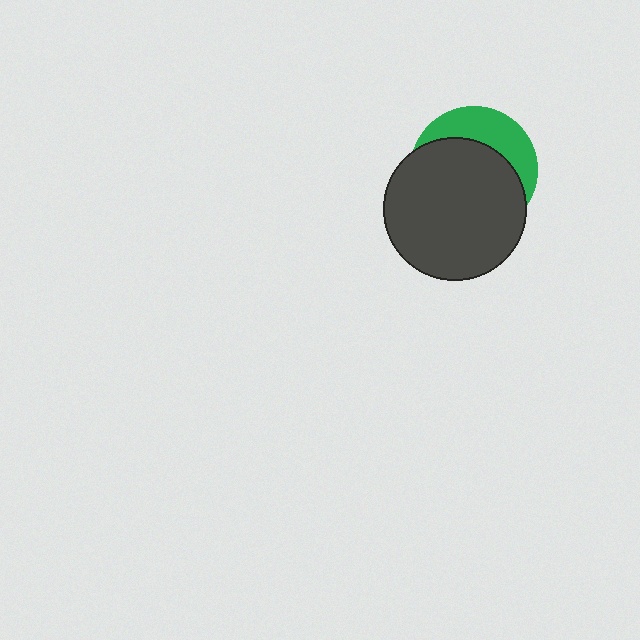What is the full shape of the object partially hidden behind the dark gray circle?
The partially hidden object is a green circle.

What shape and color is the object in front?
The object in front is a dark gray circle.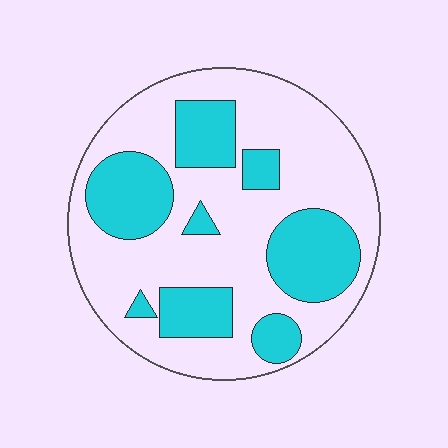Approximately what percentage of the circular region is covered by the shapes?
Approximately 35%.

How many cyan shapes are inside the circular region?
8.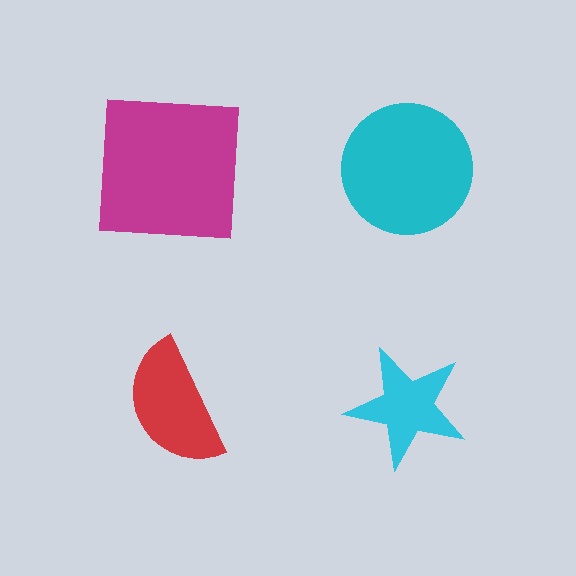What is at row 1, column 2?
A cyan circle.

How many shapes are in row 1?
2 shapes.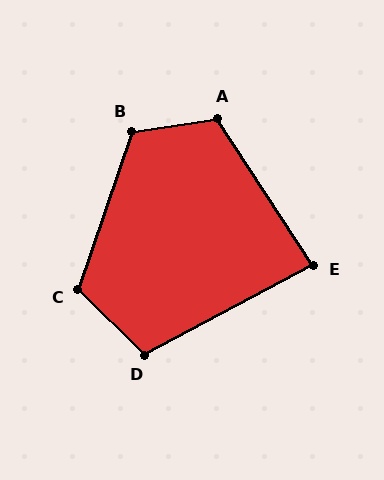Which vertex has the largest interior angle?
B, at approximately 117 degrees.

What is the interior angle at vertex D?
Approximately 108 degrees (obtuse).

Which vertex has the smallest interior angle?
E, at approximately 85 degrees.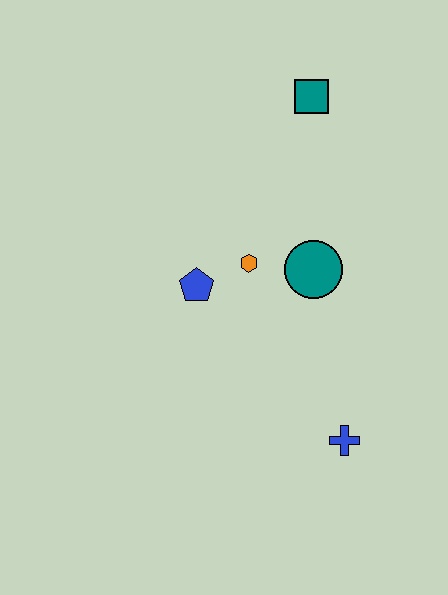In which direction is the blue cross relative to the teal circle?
The blue cross is below the teal circle.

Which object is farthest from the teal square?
The blue cross is farthest from the teal square.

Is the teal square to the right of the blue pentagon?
Yes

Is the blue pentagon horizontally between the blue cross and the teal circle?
No